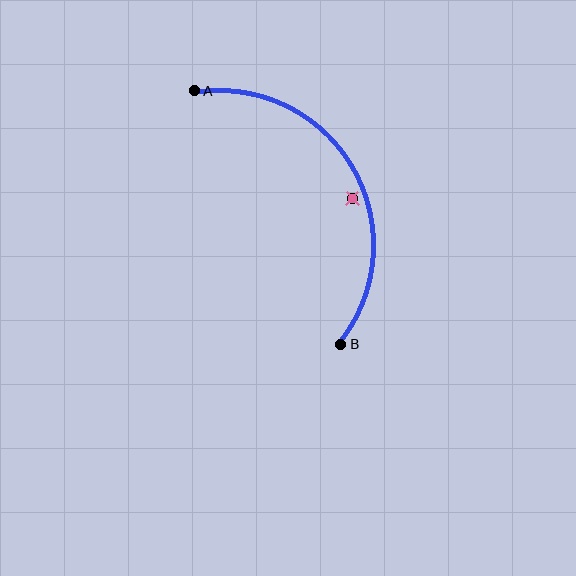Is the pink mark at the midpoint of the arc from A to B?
No — the pink mark does not lie on the arc at all. It sits slightly inside the curve.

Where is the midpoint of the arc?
The arc midpoint is the point on the curve farthest from the straight line joining A and B. It sits to the right of that line.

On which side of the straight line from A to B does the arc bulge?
The arc bulges to the right of the straight line connecting A and B.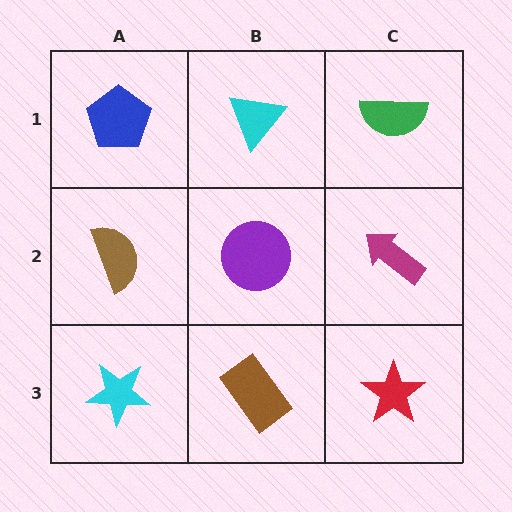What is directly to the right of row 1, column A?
A cyan triangle.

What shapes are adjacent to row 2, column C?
A green semicircle (row 1, column C), a red star (row 3, column C), a purple circle (row 2, column B).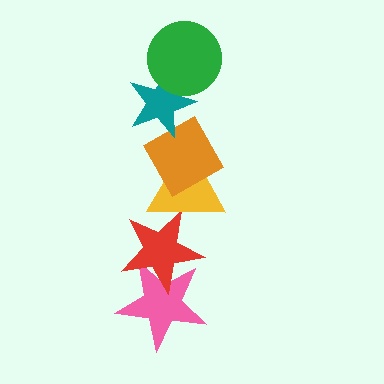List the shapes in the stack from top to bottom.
From top to bottom: the green circle, the teal star, the orange diamond, the yellow triangle, the red star, the pink star.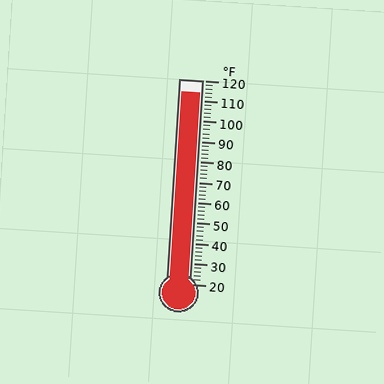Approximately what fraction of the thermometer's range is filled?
The thermometer is filled to approximately 95% of its range.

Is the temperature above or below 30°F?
The temperature is above 30°F.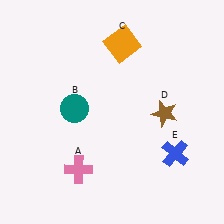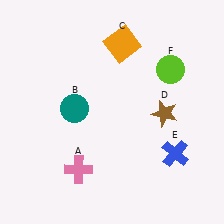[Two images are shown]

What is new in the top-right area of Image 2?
A lime circle (F) was added in the top-right area of Image 2.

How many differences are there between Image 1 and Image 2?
There is 1 difference between the two images.